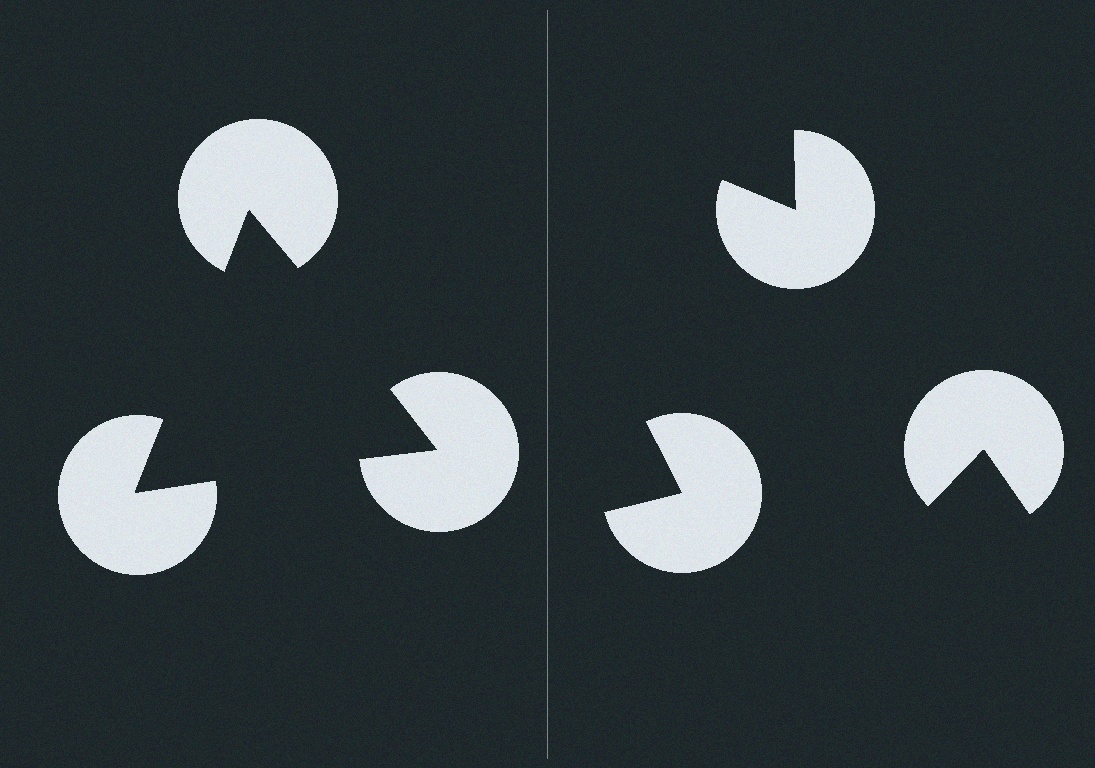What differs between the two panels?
The pac-man discs are positioned identically on both sides; only the wedge orientations differ. On the left they align to a triangle; on the right they are misaligned.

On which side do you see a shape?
An illusory triangle appears on the left side. On the right side the wedge cuts are rotated, so no coherent shape forms.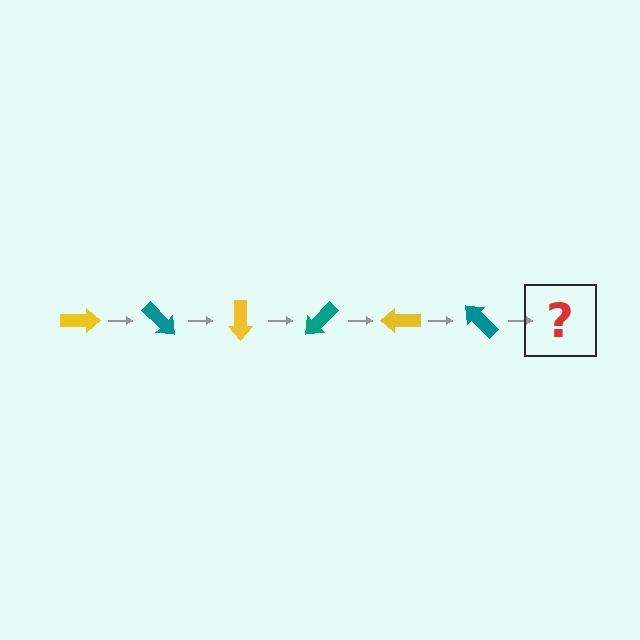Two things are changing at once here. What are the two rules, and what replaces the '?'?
The two rules are that it rotates 45 degrees each step and the color cycles through yellow and teal. The '?' should be a yellow arrow, rotated 270 degrees from the start.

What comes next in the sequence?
The next element should be a yellow arrow, rotated 270 degrees from the start.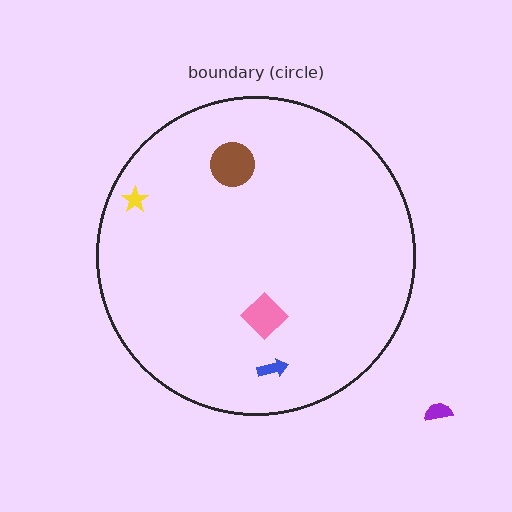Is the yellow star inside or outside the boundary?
Inside.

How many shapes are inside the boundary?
4 inside, 1 outside.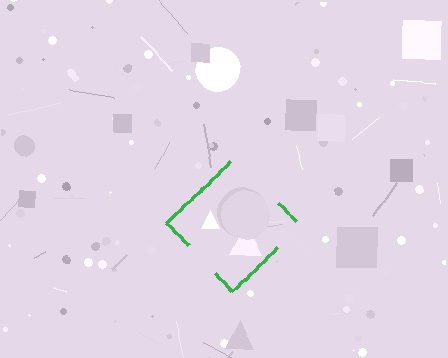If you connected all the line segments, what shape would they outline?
They would outline a diamond.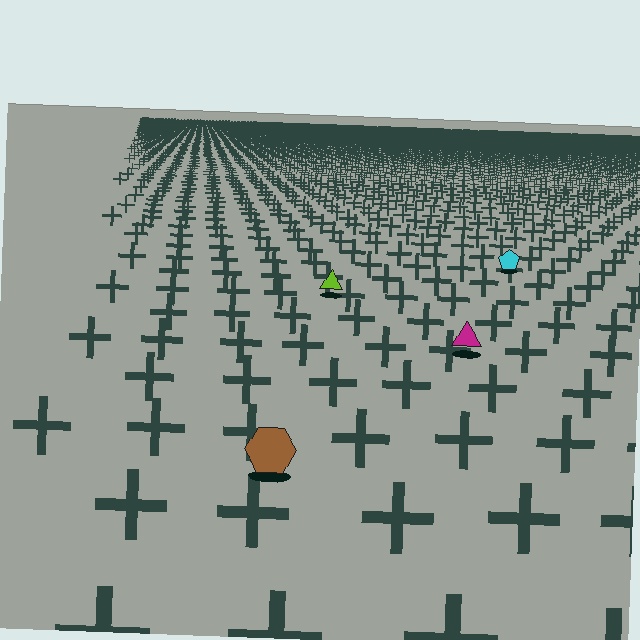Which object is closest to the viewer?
The brown hexagon is closest. The texture marks near it are larger and more spread out.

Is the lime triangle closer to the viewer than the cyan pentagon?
Yes. The lime triangle is closer — you can tell from the texture gradient: the ground texture is coarser near it.